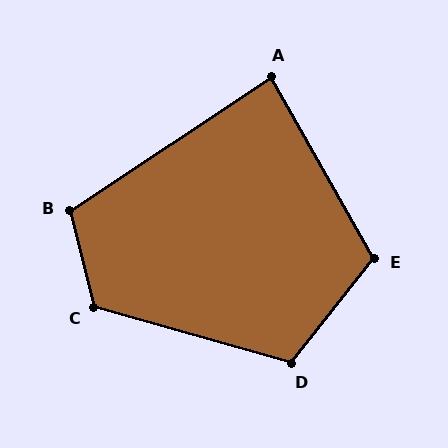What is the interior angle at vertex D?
Approximately 113 degrees (obtuse).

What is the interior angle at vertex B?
Approximately 110 degrees (obtuse).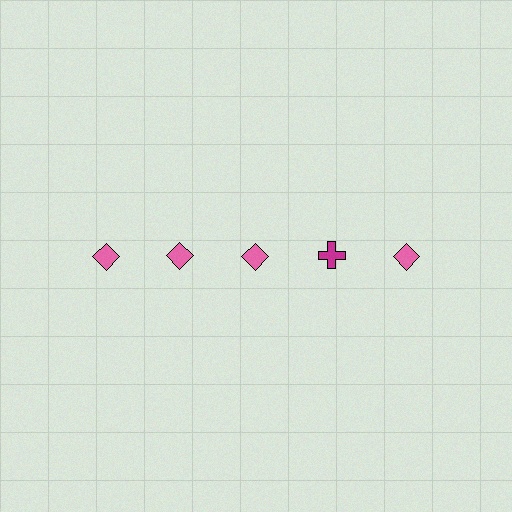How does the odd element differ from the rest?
It differs in both color (magenta instead of pink) and shape (cross instead of diamond).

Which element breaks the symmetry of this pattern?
The magenta cross in the top row, second from right column breaks the symmetry. All other shapes are pink diamonds.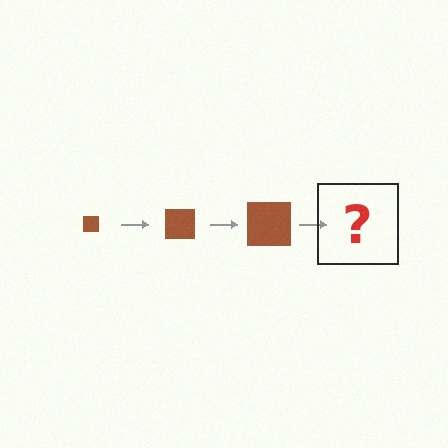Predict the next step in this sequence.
The next step is a brown square, larger than the previous one.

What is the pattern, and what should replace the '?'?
The pattern is that the square gets progressively larger each step. The '?' should be a brown square, larger than the previous one.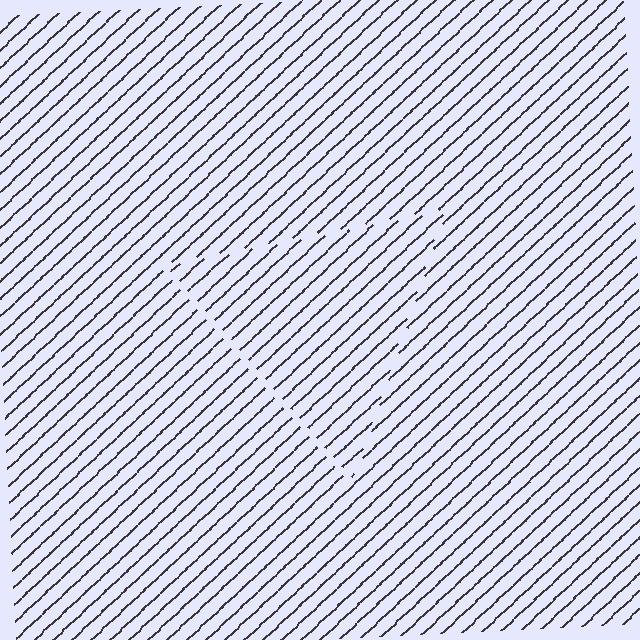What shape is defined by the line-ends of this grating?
An illusory triangle. The interior of the shape contains the same grating, shifted by half a period — the contour is defined by the phase discontinuity where line-ends from the inner and outer gratings abut.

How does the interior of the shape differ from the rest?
The interior of the shape contains the same grating, shifted by half a period — the contour is defined by the phase discontinuity where line-ends from the inner and outer gratings abut.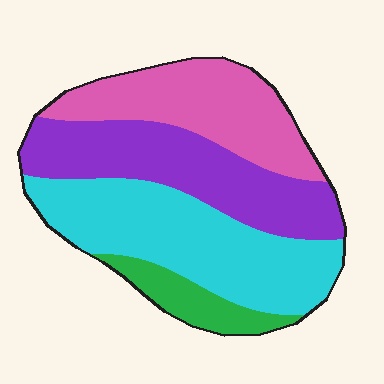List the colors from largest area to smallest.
From largest to smallest: cyan, purple, pink, green.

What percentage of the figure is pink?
Pink covers around 25% of the figure.